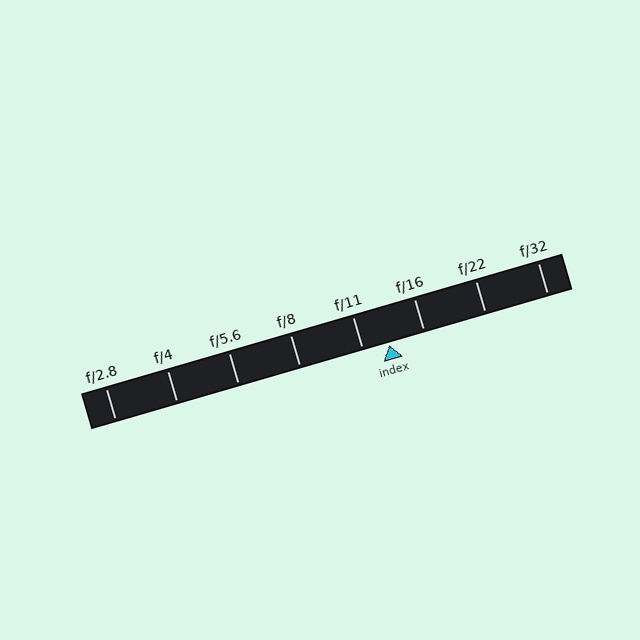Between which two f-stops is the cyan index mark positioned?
The index mark is between f/11 and f/16.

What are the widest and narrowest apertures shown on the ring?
The widest aperture shown is f/2.8 and the narrowest is f/32.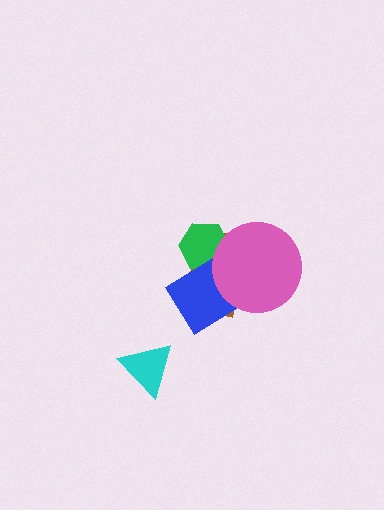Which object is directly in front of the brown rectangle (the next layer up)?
The green hexagon is directly in front of the brown rectangle.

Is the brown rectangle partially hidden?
Yes, it is partially covered by another shape.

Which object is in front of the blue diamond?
The pink circle is in front of the blue diamond.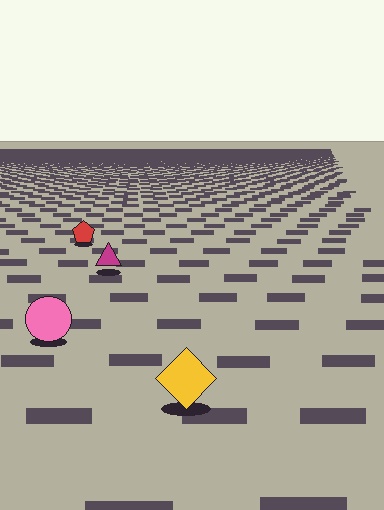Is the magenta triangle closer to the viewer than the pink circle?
No. The pink circle is closer — you can tell from the texture gradient: the ground texture is coarser near it.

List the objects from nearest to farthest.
From nearest to farthest: the yellow diamond, the pink circle, the magenta triangle, the red pentagon.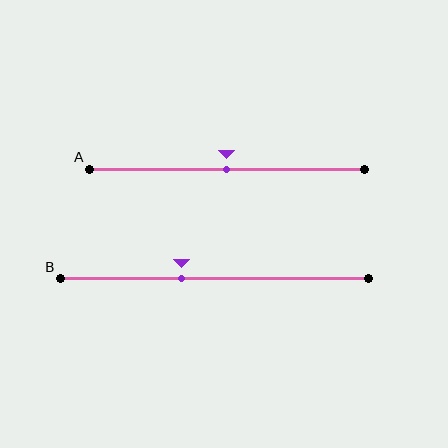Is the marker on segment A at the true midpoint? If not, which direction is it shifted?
Yes, the marker on segment A is at the true midpoint.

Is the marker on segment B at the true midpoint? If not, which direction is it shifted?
No, the marker on segment B is shifted to the left by about 11% of the segment length.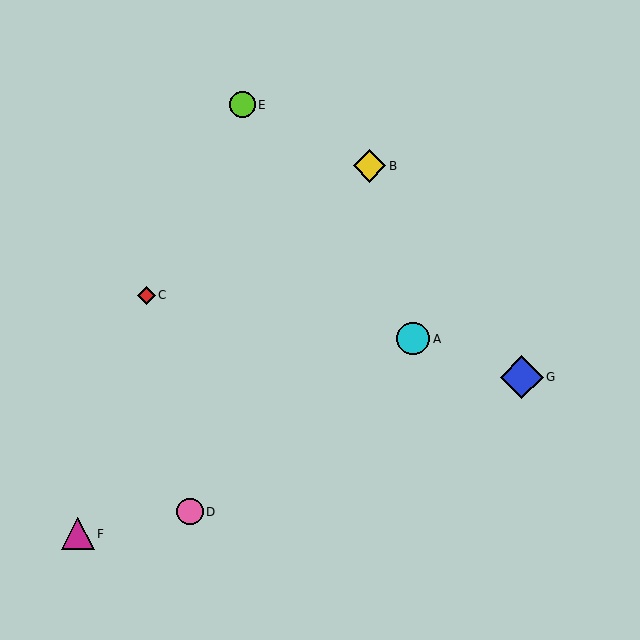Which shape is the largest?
The blue diamond (labeled G) is the largest.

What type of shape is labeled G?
Shape G is a blue diamond.